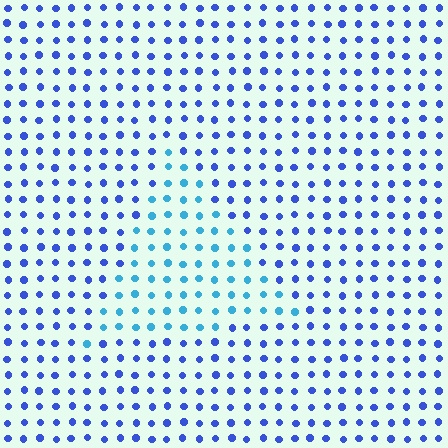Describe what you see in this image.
The image is filled with small blue elements in a uniform arrangement. A triangle-shaped region is visible where the elements are tinted to a slightly different hue, forming a subtle color boundary.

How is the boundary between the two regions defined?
The boundary is defined purely by a slight shift in hue (about 35 degrees). Spacing, size, and orientation are identical on both sides.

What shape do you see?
I see a triangle.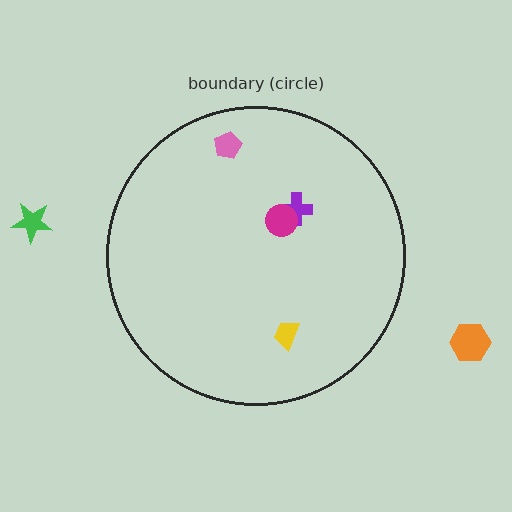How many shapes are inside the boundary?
4 inside, 2 outside.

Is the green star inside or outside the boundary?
Outside.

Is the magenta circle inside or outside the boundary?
Inside.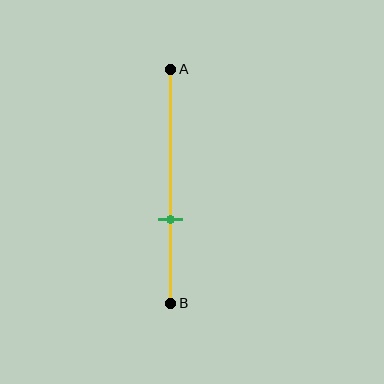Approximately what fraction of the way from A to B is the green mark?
The green mark is approximately 65% of the way from A to B.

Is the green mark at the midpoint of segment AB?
No, the mark is at about 65% from A, not at the 50% midpoint.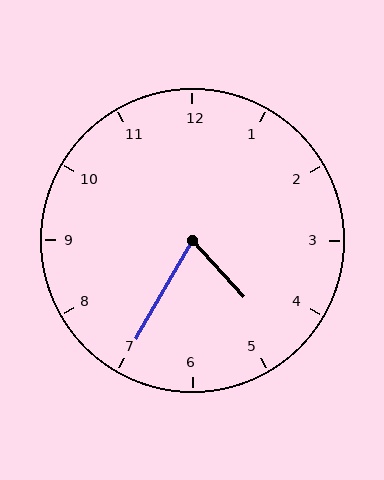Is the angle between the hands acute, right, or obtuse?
It is acute.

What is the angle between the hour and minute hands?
Approximately 72 degrees.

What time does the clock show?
4:35.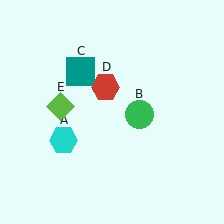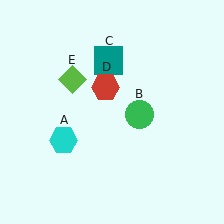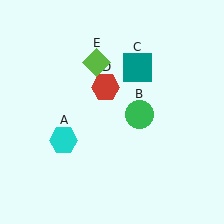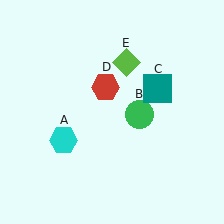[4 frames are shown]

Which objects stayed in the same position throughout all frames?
Cyan hexagon (object A) and green circle (object B) and red hexagon (object D) remained stationary.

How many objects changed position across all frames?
2 objects changed position: teal square (object C), lime diamond (object E).